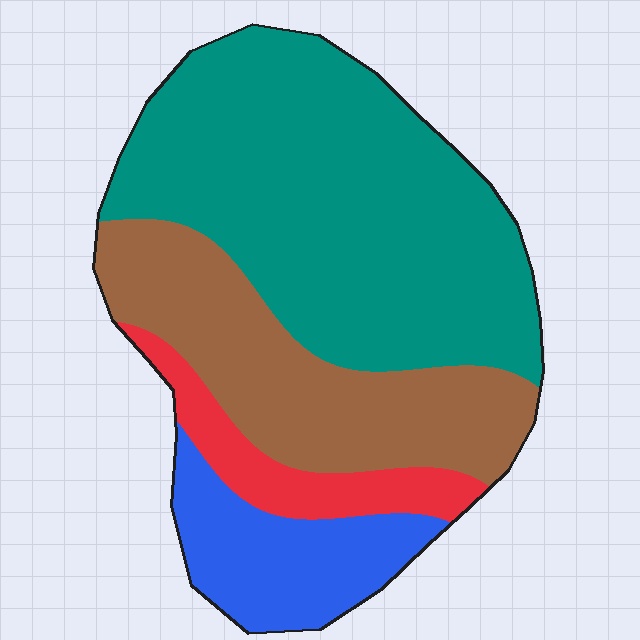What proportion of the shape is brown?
Brown covers 27% of the shape.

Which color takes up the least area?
Red, at roughly 10%.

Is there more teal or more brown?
Teal.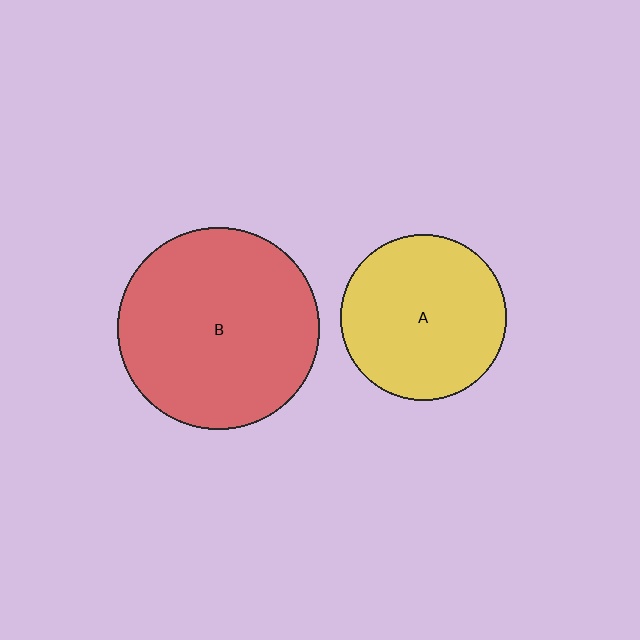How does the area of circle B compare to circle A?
Approximately 1.5 times.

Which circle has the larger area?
Circle B (red).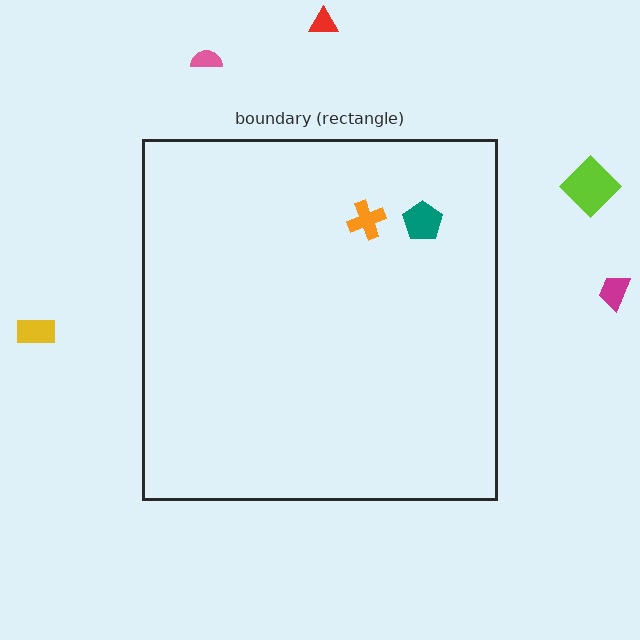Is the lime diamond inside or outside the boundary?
Outside.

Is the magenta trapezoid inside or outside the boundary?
Outside.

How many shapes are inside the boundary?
2 inside, 5 outside.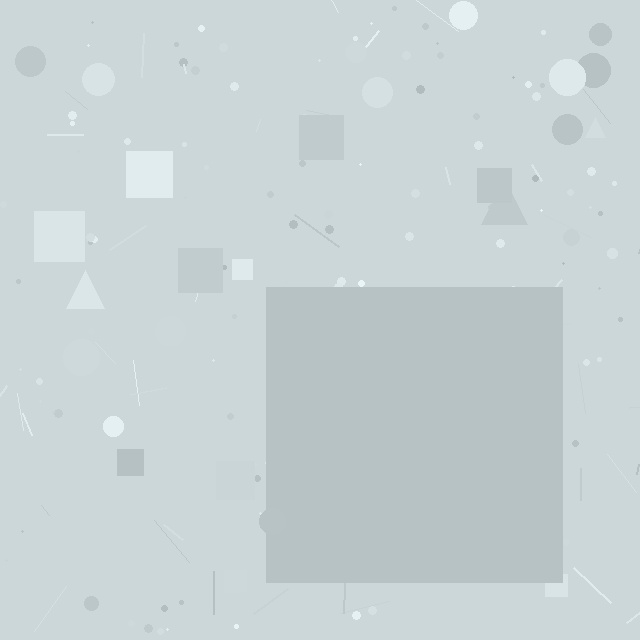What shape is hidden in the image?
A square is hidden in the image.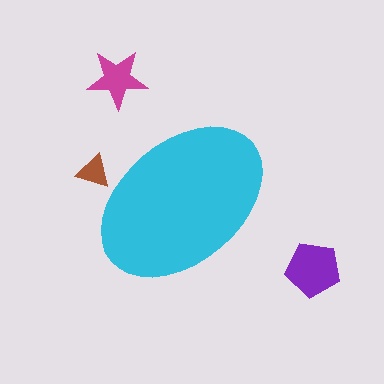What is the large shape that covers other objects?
A cyan ellipse.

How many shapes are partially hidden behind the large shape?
1 shape is partially hidden.